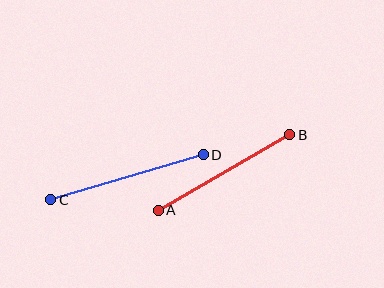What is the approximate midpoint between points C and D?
The midpoint is at approximately (127, 177) pixels.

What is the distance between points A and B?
The distance is approximately 151 pixels.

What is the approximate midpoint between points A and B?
The midpoint is at approximately (224, 173) pixels.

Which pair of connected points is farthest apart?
Points C and D are farthest apart.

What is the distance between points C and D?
The distance is approximately 159 pixels.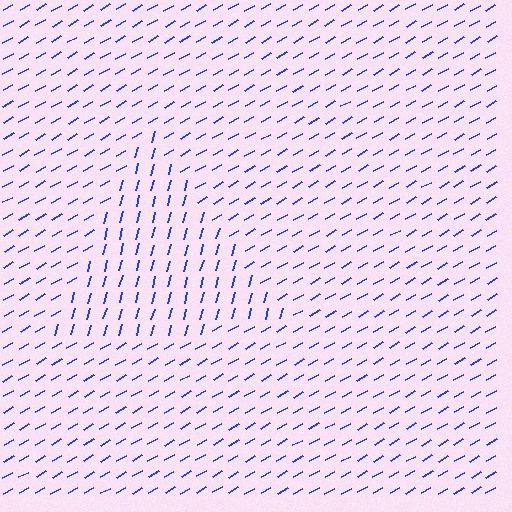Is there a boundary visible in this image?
Yes, there is a texture boundary formed by a change in line orientation.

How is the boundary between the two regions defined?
The boundary is defined purely by a change in line orientation (approximately 45 degrees difference). All lines are the same color and thickness.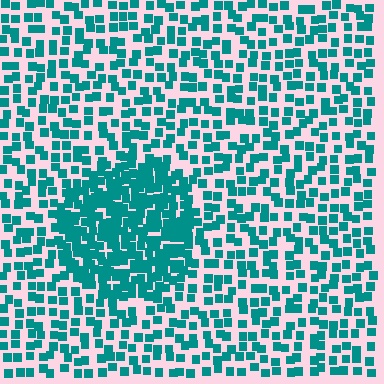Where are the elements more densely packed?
The elements are more densely packed inside the circle boundary.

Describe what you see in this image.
The image contains small teal elements arranged at two different densities. A circle-shaped region is visible where the elements are more densely packed than the surrounding area.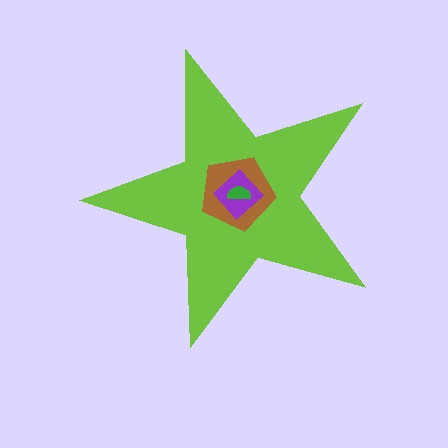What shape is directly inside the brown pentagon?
The purple diamond.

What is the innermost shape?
The green semicircle.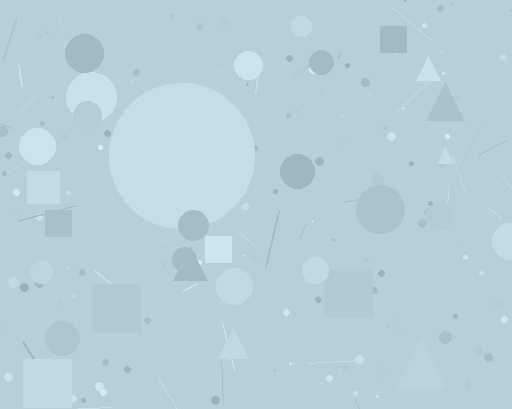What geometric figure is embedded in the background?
A circle is embedded in the background.